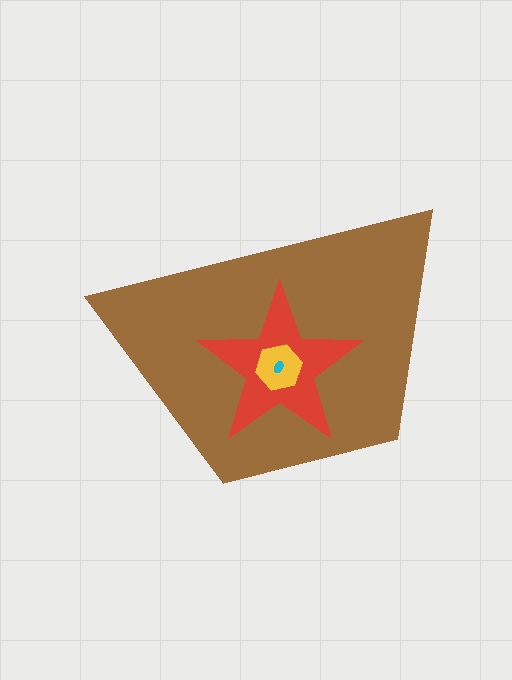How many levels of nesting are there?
4.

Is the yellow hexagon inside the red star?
Yes.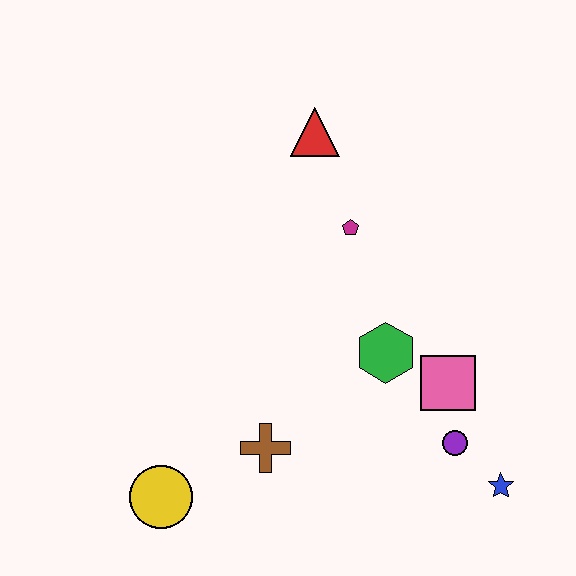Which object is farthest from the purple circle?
The red triangle is farthest from the purple circle.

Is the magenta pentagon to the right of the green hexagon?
No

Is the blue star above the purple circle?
No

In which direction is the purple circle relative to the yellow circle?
The purple circle is to the right of the yellow circle.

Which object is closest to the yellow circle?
The brown cross is closest to the yellow circle.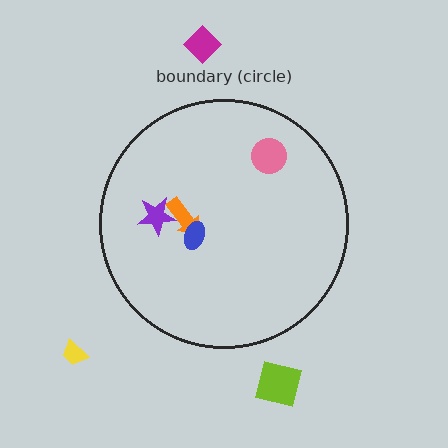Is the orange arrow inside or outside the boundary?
Inside.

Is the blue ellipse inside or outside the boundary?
Inside.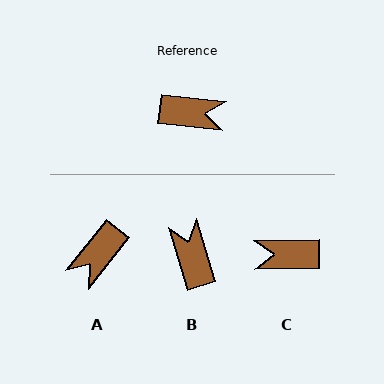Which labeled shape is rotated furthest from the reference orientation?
C, about 173 degrees away.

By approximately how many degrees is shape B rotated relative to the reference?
Approximately 113 degrees counter-clockwise.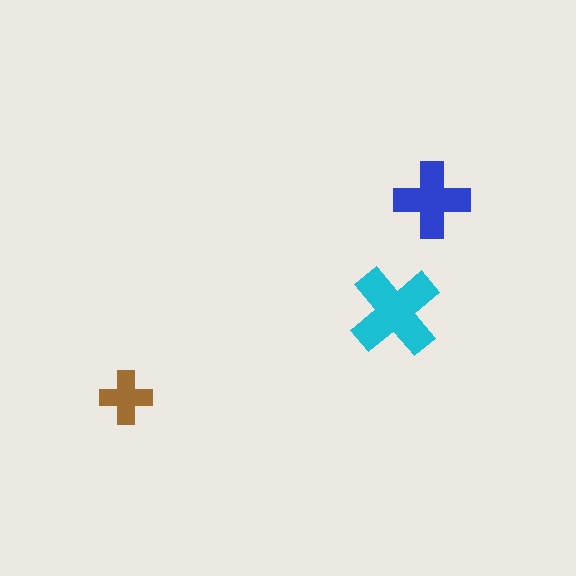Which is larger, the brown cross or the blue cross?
The blue one.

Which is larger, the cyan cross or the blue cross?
The cyan one.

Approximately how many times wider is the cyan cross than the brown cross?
About 1.5 times wider.